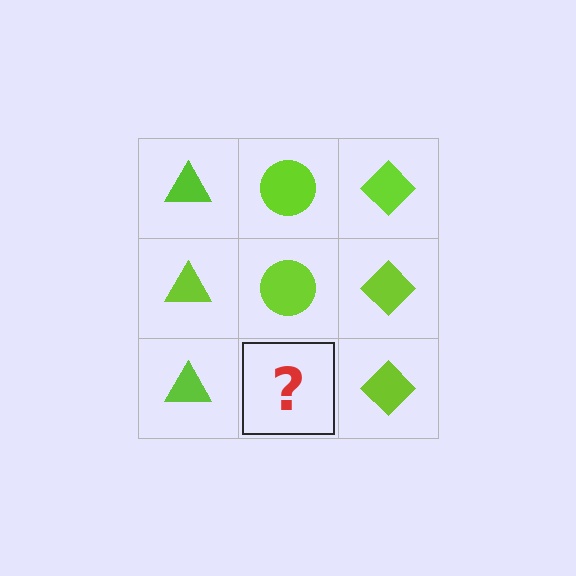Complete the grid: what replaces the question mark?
The question mark should be replaced with a lime circle.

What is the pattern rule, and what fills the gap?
The rule is that each column has a consistent shape. The gap should be filled with a lime circle.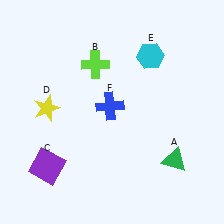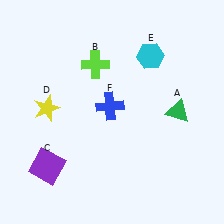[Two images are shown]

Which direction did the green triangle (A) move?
The green triangle (A) moved up.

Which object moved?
The green triangle (A) moved up.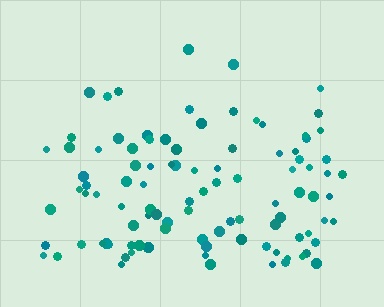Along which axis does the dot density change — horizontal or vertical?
Vertical.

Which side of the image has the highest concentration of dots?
The bottom.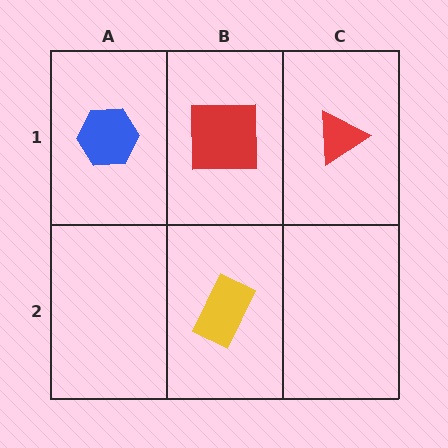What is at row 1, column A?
A blue hexagon.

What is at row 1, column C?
A red triangle.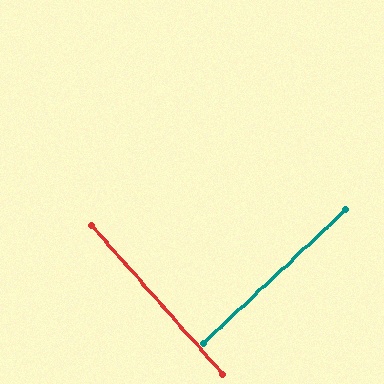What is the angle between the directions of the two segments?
Approximately 88 degrees.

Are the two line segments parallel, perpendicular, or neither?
Perpendicular — they meet at approximately 88°.